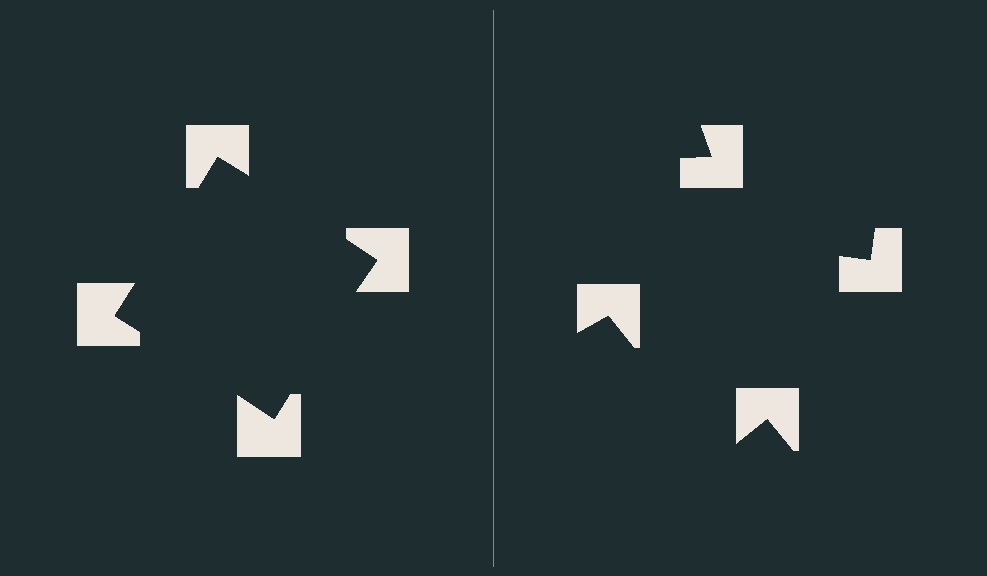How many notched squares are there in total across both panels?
8 — 4 on each side.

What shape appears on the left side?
An illusory square.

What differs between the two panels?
The notched squares are positioned identically on both sides; only the wedge orientations differ. On the left they align to a square; on the right they are misaligned.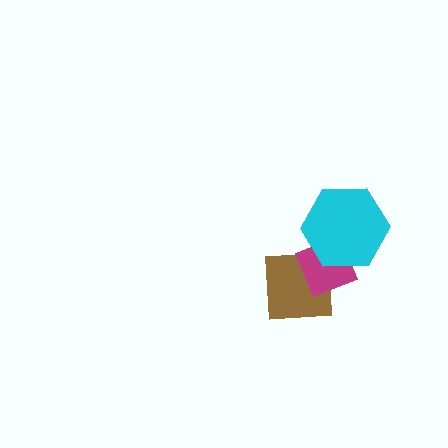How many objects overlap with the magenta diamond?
2 objects overlap with the magenta diamond.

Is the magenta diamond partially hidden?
Yes, it is partially covered by another shape.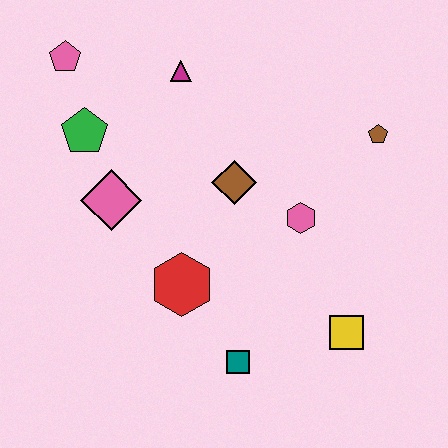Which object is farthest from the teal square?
The pink pentagon is farthest from the teal square.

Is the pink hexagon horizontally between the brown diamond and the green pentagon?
No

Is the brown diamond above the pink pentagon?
No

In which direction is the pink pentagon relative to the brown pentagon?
The pink pentagon is to the left of the brown pentagon.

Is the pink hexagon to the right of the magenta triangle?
Yes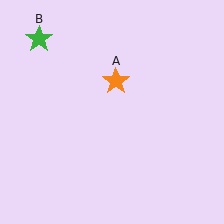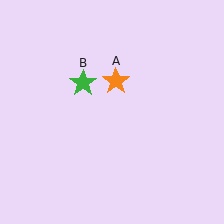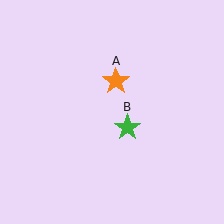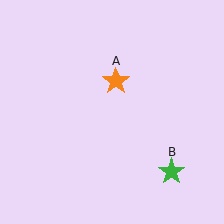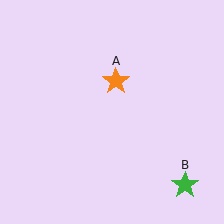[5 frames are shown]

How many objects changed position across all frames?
1 object changed position: green star (object B).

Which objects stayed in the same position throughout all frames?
Orange star (object A) remained stationary.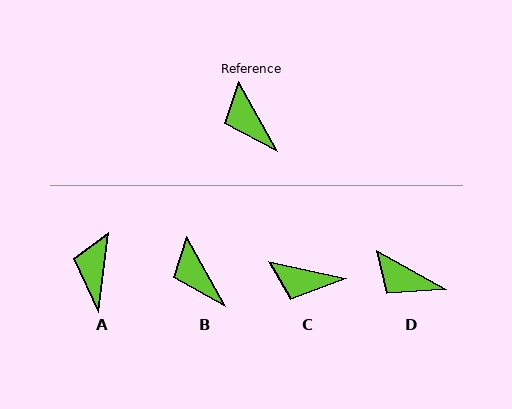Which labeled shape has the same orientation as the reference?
B.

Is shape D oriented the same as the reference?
No, it is off by about 32 degrees.